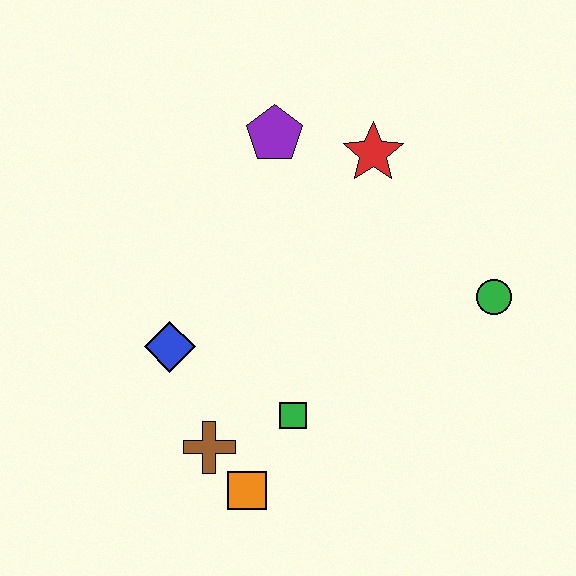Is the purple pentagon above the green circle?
Yes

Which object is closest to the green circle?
The red star is closest to the green circle.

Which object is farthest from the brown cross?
The red star is farthest from the brown cross.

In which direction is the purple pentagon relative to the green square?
The purple pentagon is above the green square.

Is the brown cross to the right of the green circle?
No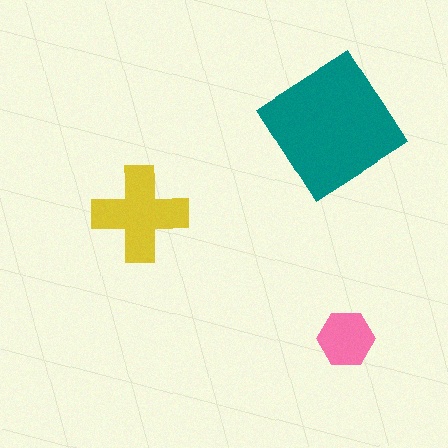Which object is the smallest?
The pink hexagon.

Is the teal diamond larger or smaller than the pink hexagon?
Larger.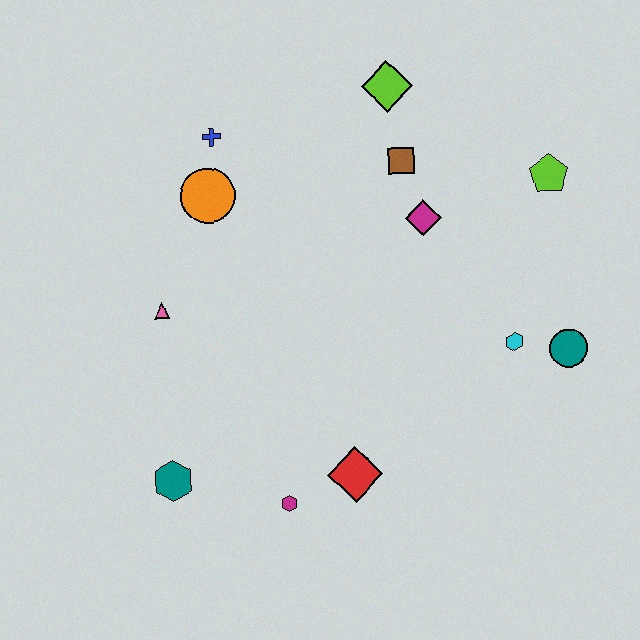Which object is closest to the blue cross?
The orange circle is closest to the blue cross.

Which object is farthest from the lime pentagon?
The teal hexagon is farthest from the lime pentagon.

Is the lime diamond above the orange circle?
Yes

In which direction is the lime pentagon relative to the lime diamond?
The lime pentagon is to the right of the lime diamond.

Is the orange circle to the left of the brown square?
Yes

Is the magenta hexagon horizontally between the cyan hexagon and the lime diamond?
No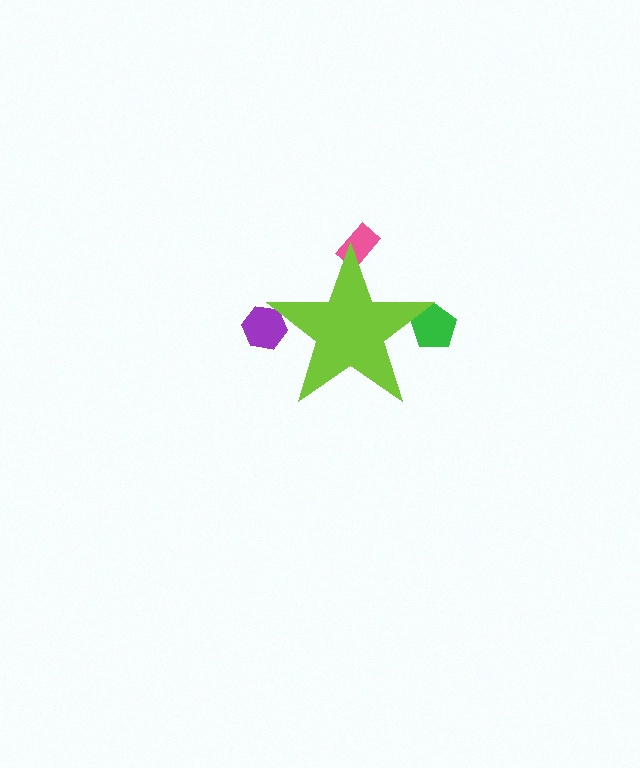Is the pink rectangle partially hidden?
Yes, the pink rectangle is partially hidden behind the lime star.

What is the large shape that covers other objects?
A lime star.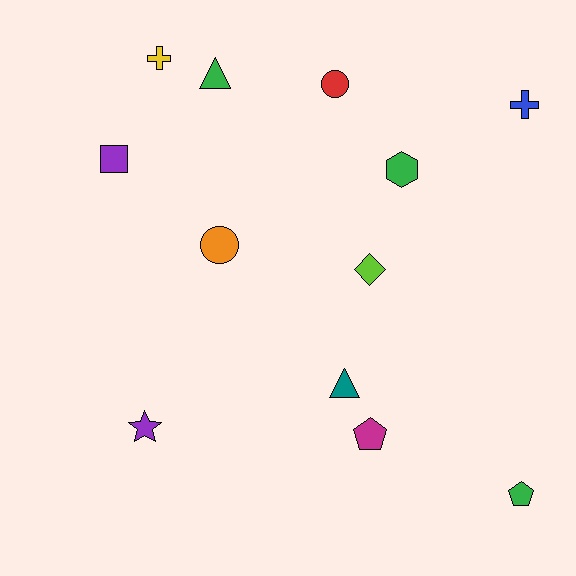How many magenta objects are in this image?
There is 1 magenta object.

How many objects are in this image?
There are 12 objects.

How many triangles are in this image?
There are 2 triangles.